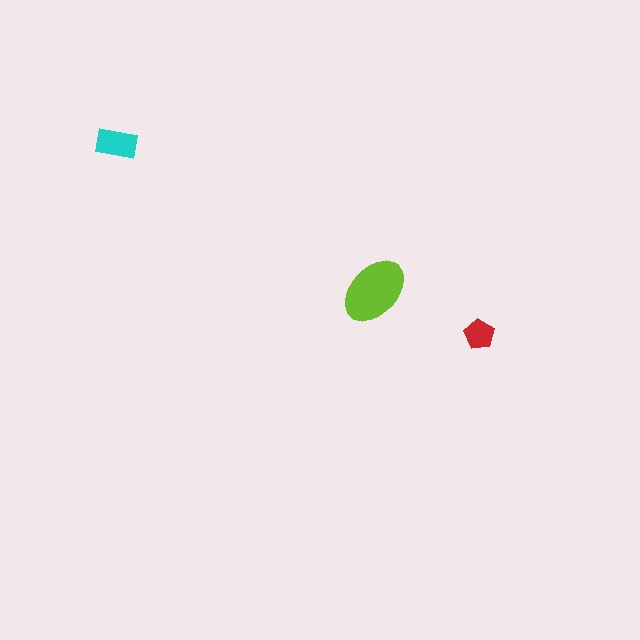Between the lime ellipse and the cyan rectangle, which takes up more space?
The lime ellipse.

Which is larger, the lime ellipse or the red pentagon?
The lime ellipse.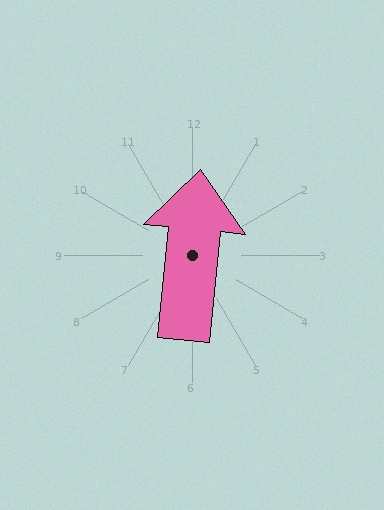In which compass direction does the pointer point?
North.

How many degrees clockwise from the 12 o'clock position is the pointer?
Approximately 6 degrees.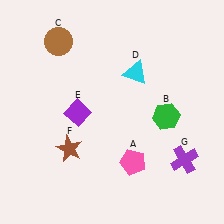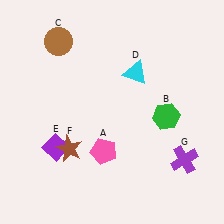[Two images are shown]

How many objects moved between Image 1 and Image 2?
2 objects moved between the two images.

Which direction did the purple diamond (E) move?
The purple diamond (E) moved down.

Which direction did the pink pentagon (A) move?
The pink pentagon (A) moved left.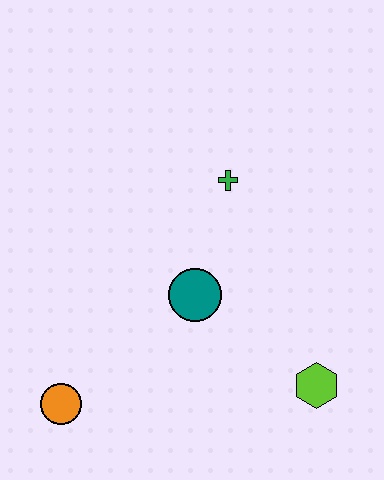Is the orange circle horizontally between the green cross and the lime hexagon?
No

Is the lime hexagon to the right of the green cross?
Yes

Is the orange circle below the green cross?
Yes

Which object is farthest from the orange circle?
The green cross is farthest from the orange circle.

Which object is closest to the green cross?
The teal circle is closest to the green cross.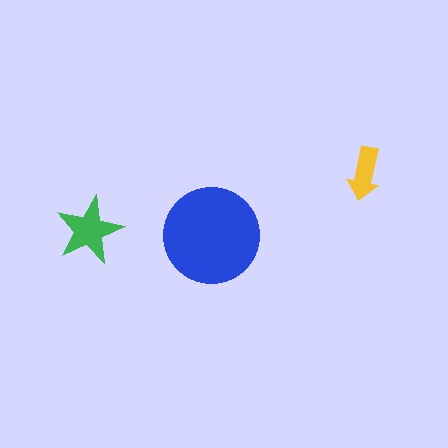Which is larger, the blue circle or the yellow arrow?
The blue circle.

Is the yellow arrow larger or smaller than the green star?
Smaller.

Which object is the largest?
The blue circle.